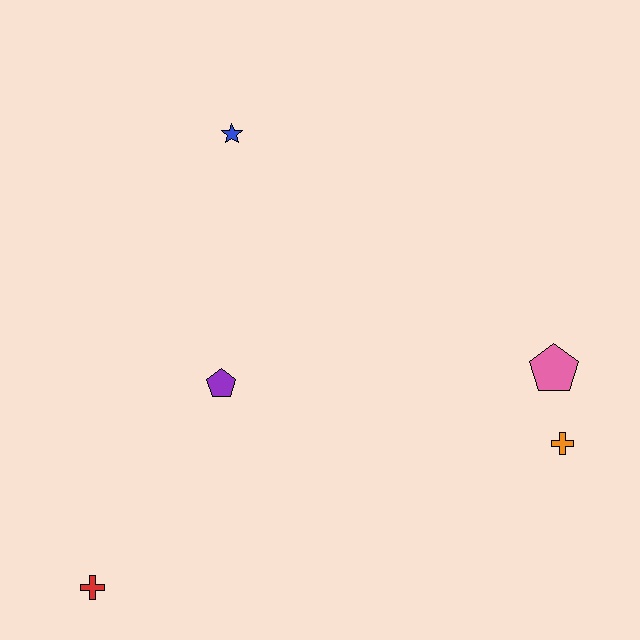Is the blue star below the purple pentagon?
No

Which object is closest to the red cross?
The purple pentagon is closest to the red cross.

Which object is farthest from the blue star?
The red cross is farthest from the blue star.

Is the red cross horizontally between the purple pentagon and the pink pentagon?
No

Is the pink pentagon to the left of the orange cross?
Yes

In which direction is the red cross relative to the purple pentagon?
The red cross is below the purple pentagon.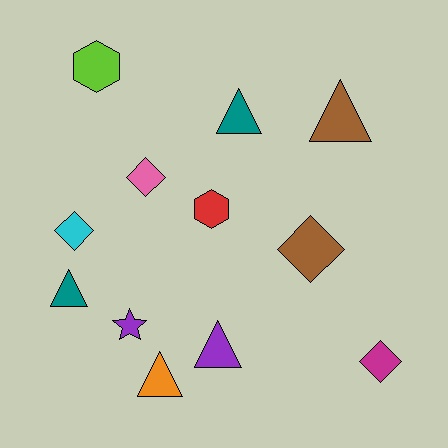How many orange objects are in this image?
There is 1 orange object.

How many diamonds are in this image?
There are 4 diamonds.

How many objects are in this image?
There are 12 objects.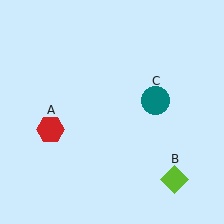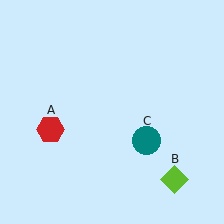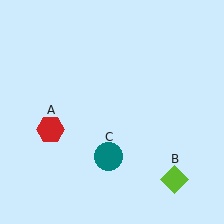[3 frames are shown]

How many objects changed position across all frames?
1 object changed position: teal circle (object C).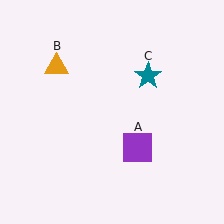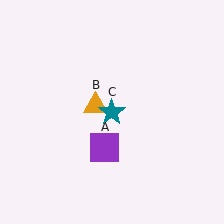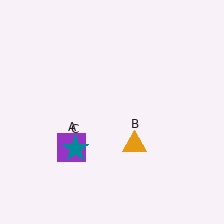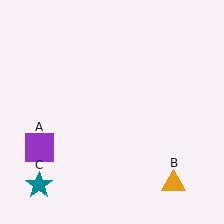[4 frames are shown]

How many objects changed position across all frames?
3 objects changed position: purple square (object A), orange triangle (object B), teal star (object C).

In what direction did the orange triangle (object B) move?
The orange triangle (object B) moved down and to the right.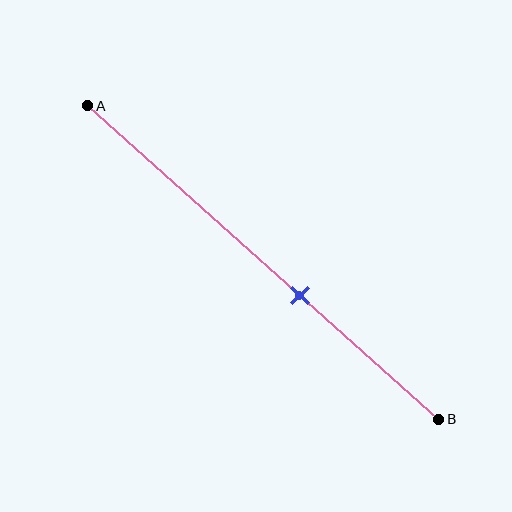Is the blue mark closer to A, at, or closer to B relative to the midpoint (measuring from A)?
The blue mark is closer to point B than the midpoint of segment AB.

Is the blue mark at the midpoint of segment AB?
No, the mark is at about 60% from A, not at the 50% midpoint.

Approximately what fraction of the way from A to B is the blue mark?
The blue mark is approximately 60% of the way from A to B.